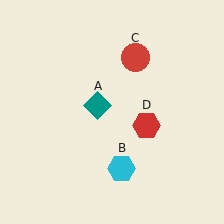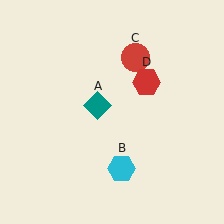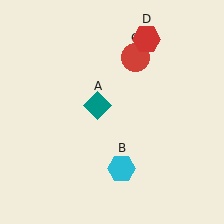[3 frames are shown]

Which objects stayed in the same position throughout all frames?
Teal diamond (object A) and cyan hexagon (object B) and red circle (object C) remained stationary.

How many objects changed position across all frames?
1 object changed position: red hexagon (object D).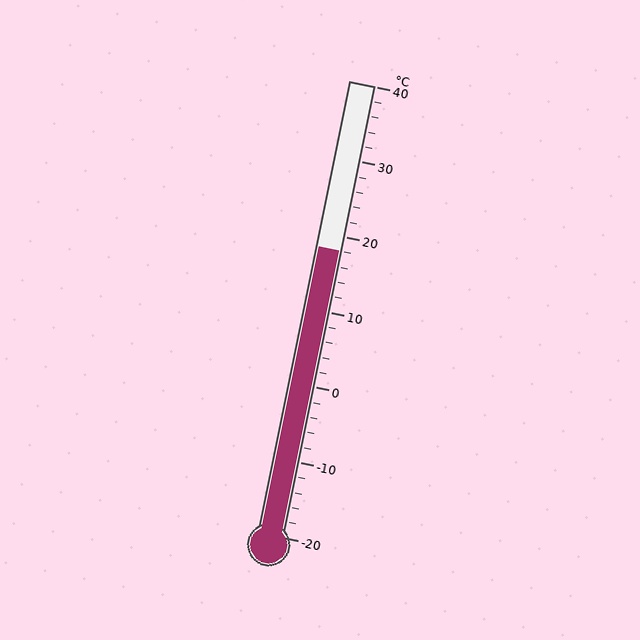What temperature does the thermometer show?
The thermometer shows approximately 18°C.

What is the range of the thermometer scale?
The thermometer scale ranges from -20°C to 40°C.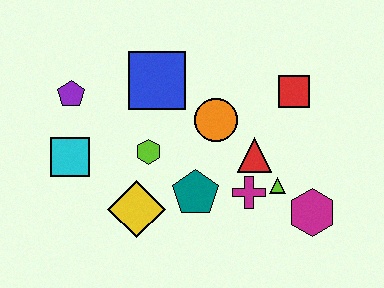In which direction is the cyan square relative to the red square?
The cyan square is to the left of the red square.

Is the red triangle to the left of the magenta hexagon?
Yes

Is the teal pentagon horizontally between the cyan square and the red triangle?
Yes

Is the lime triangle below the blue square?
Yes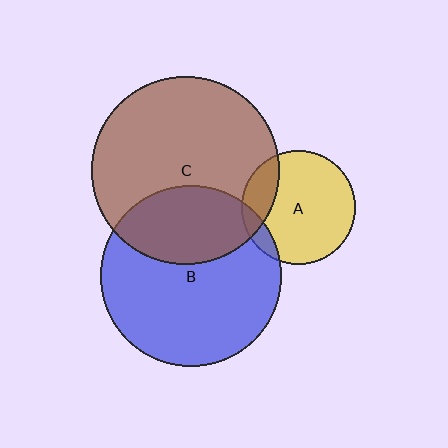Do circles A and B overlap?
Yes.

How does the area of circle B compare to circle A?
Approximately 2.5 times.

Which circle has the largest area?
Circle C (brown).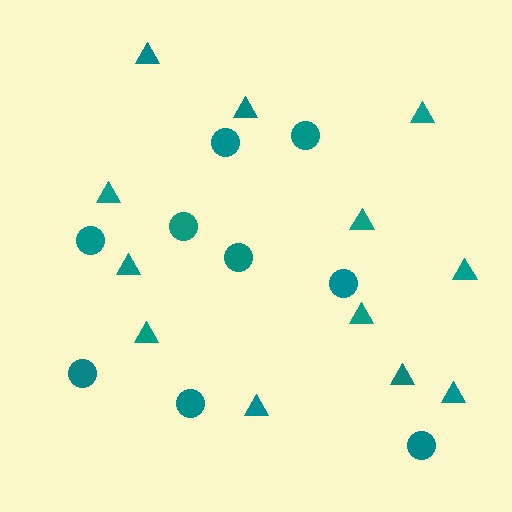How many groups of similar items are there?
There are 2 groups: one group of triangles (12) and one group of circles (9).